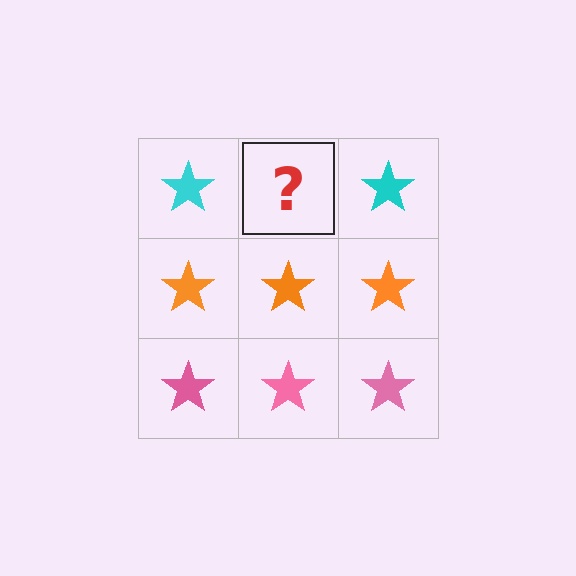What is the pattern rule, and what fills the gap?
The rule is that each row has a consistent color. The gap should be filled with a cyan star.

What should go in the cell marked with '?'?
The missing cell should contain a cyan star.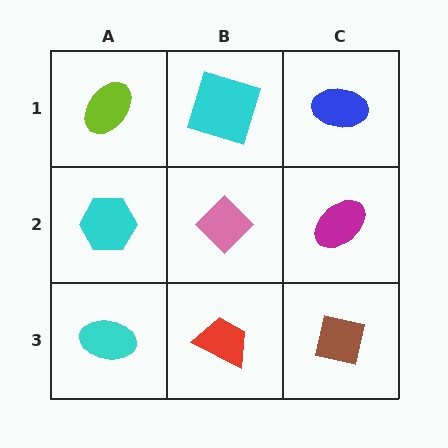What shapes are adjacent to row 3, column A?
A cyan hexagon (row 2, column A), a red trapezoid (row 3, column B).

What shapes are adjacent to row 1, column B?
A pink diamond (row 2, column B), a lime ellipse (row 1, column A), a blue ellipse (row 1, column C).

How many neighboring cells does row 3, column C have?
2.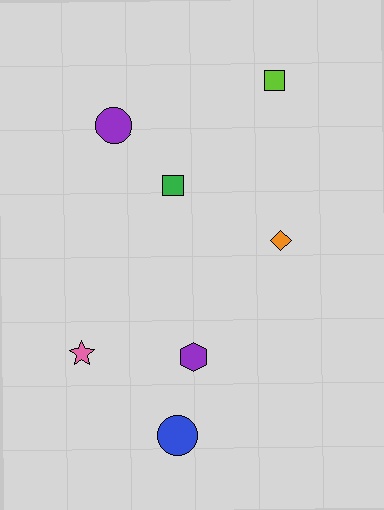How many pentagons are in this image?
There are no pentagons.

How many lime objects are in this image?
There is 1 lime object.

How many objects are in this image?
There are 7 objects.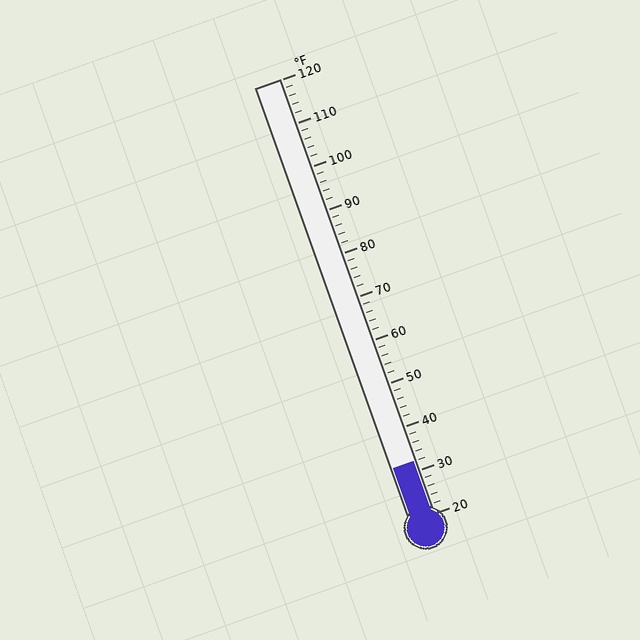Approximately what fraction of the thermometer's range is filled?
The thermometer is filled to approximately 10% of its range.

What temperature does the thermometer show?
The thermometer shows approximately 32°F.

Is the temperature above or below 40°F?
The temperature is below 40°F.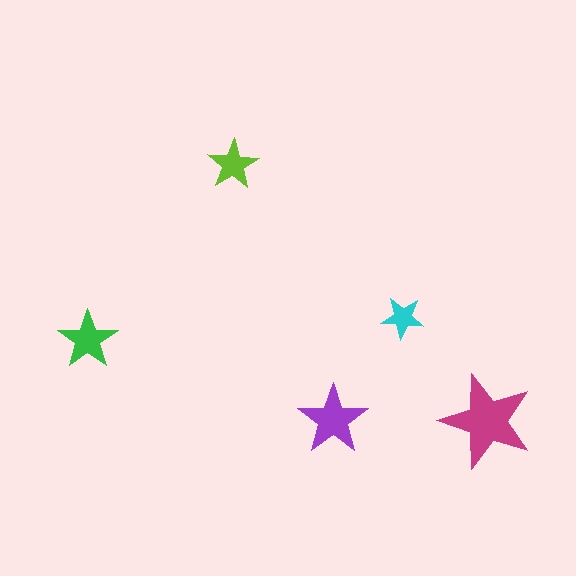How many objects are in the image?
There are 5 objects in the image.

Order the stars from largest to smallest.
the magenta one, the purple one, the green one, the lime one, the cyan one.